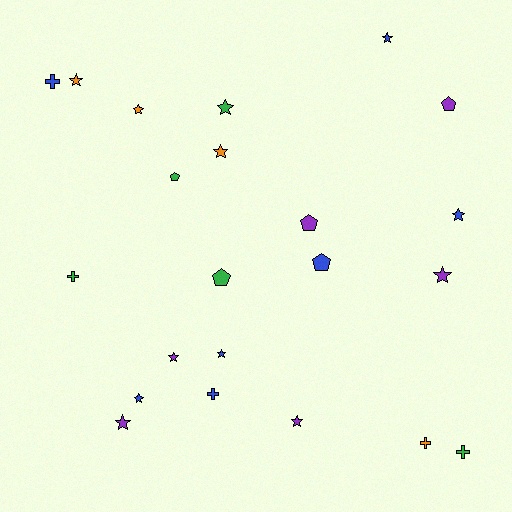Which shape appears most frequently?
Star, with 12 objects.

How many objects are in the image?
There are 22 objects.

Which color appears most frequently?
Blue, with 7 objects.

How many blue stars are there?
There are 4 blue stars.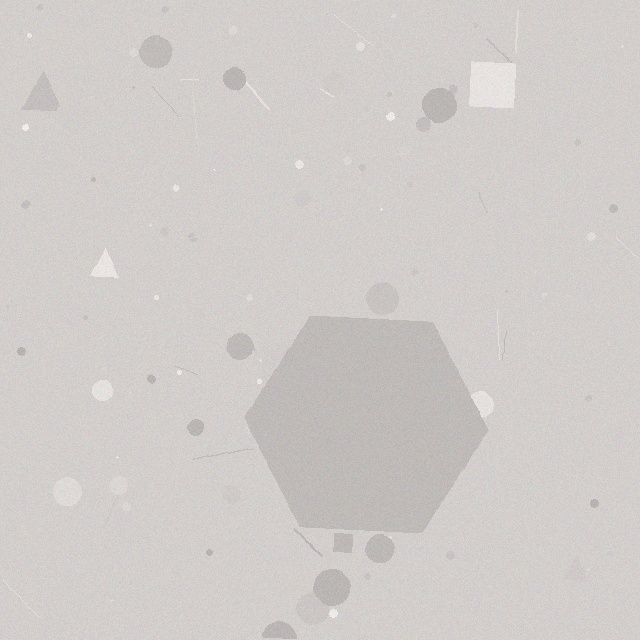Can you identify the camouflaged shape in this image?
The camouflaged shape is a hexagon.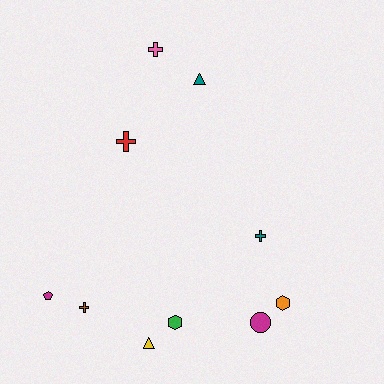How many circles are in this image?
There is 1 circle.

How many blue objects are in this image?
There are no blue objects.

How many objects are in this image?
There are 10 objects.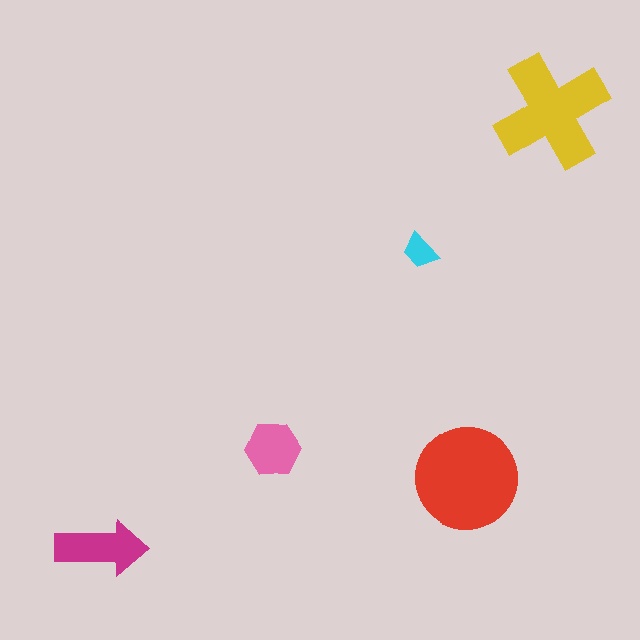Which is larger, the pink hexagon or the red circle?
The red circle.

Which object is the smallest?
The cyan trapezoid.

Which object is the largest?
The red circle.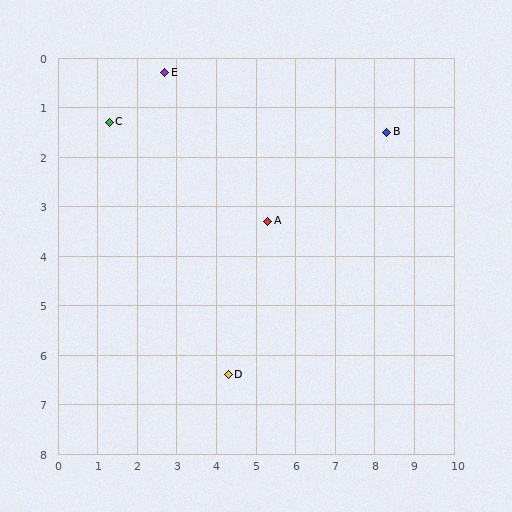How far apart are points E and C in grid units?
Points E and C are about 1.7 grid units apart.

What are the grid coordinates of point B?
Point B is at approximately (8.3, 1.5).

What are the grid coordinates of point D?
Point D is at approximately (4.3, 6.4).